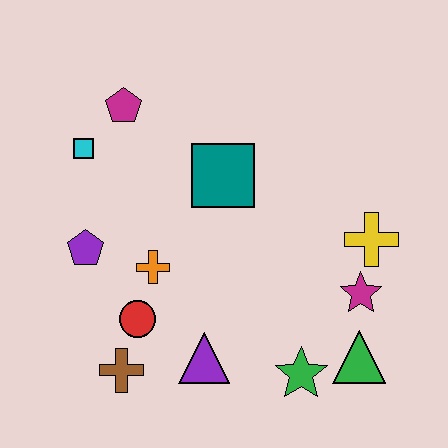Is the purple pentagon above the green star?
Yes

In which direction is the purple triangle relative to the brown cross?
The purple triangle is to the right of the brown cross.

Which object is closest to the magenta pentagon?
The cyan square is closest to the magenta pentagon.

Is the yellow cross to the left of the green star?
No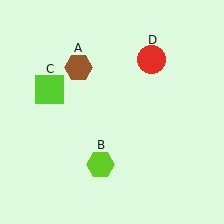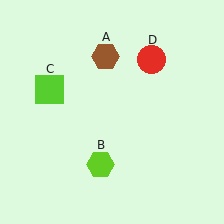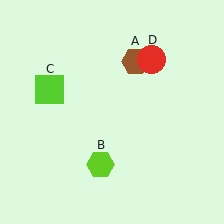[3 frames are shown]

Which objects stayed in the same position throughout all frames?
Lime hexagon (object B) and lime square (object C) and red circle (object D) remained stationary.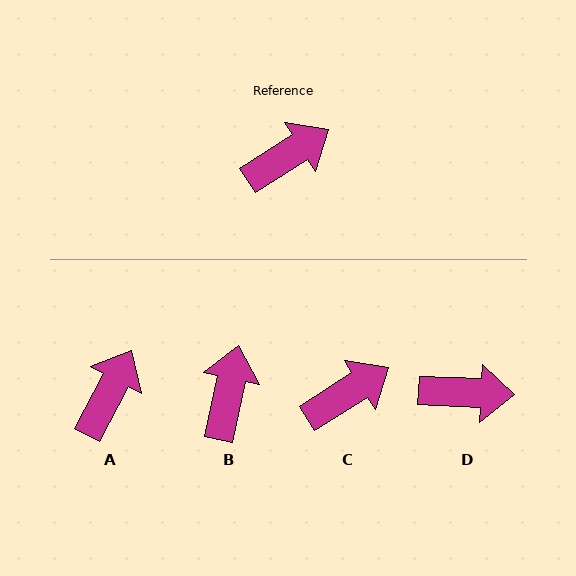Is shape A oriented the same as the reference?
No, it is off by about 30 degrees.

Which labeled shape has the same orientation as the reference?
C.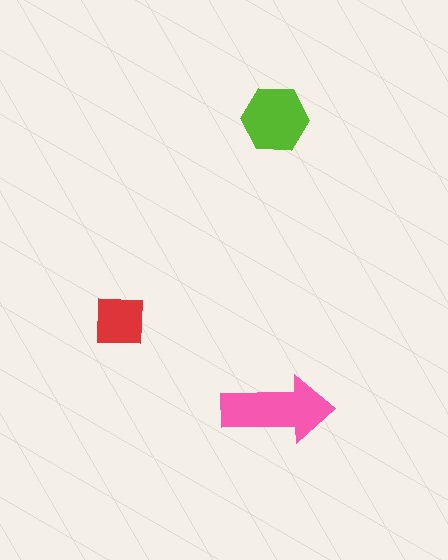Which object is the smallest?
The red square.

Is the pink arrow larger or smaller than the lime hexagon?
Larger.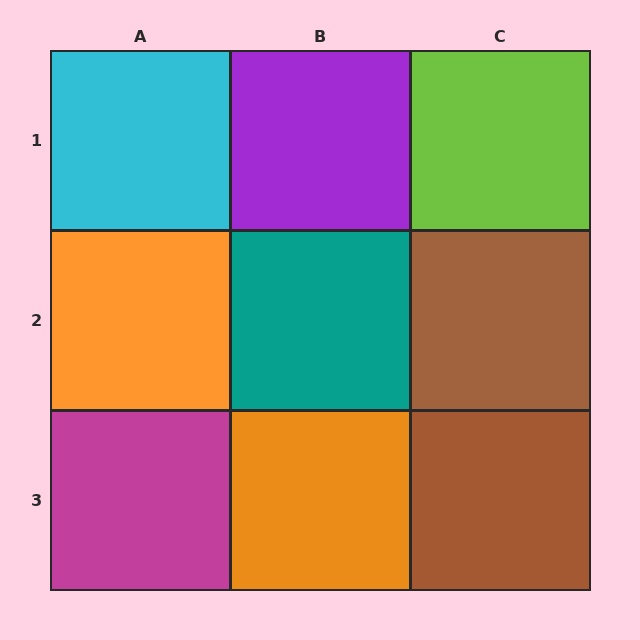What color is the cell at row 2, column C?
Brown.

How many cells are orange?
2 cells are orange.